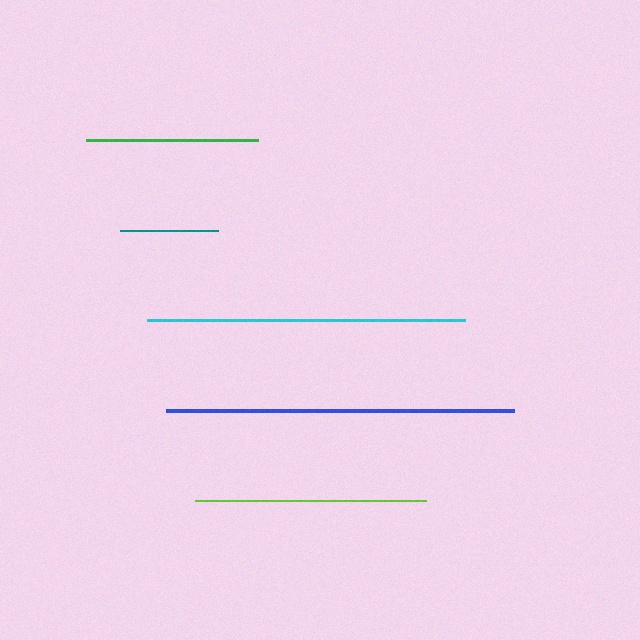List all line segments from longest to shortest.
From longest to shortest: blue, cyan, lime, green, teal.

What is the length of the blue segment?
The blue segment is approximately 348 pixels long.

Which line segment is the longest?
The blue line is the longest at approximately 348 pixels.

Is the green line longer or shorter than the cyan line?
The cyan line is longer than the green line.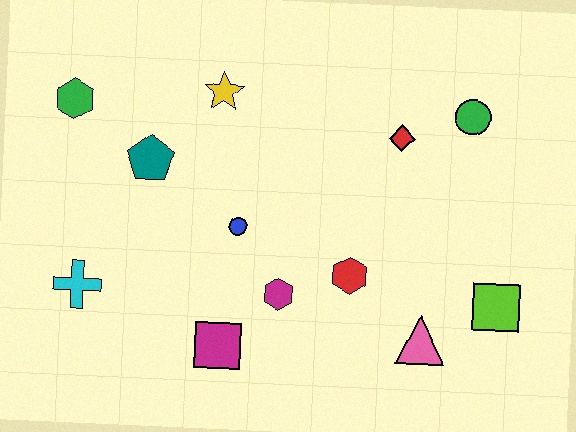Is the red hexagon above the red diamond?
No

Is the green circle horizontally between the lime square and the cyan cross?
Yes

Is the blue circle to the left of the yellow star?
No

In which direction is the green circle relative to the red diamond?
The green circle is to the right of the red diamond.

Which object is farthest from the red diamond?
The cyan cross is farthest from the red diamond.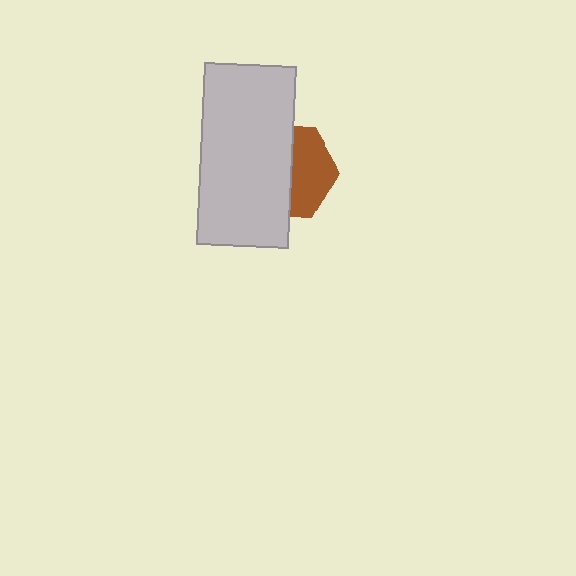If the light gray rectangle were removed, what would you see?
You would see the complete brown hexagon.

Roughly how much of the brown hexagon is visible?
A small part of it is visible (roughly 44%).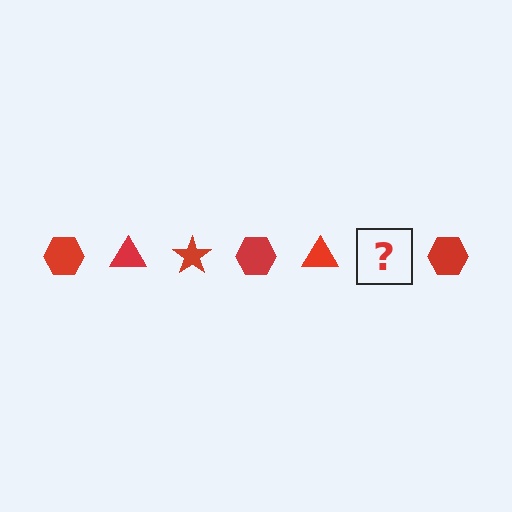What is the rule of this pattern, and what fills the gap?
The rule is that the pattern cycles through hexagon, triangle, star shapes in red. The gap should be filled with a red star.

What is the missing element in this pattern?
The missing element is a red star.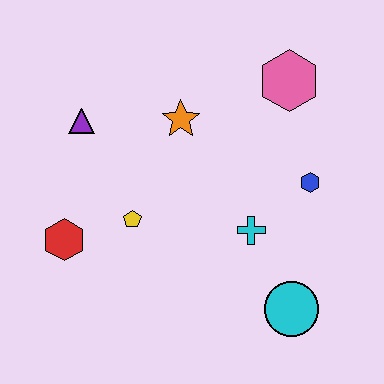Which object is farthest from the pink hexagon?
The red hexagon is farthest from the pink hexagon.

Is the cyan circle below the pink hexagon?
Yes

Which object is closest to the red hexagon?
The yellow pentagon is closest to the red hexagon.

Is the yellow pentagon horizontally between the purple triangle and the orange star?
Yes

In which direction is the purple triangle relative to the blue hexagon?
The purple triangle is to the left of the blue hexagon.